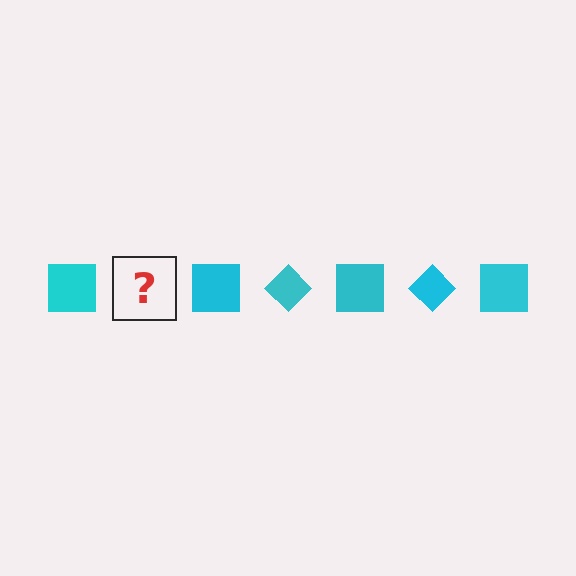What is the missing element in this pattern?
The missing element is a cyan diamond.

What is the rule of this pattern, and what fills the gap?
The rule is that the pattern cycles through square, diamond shapes in cyan. The gap should be filled with a cyan diamond.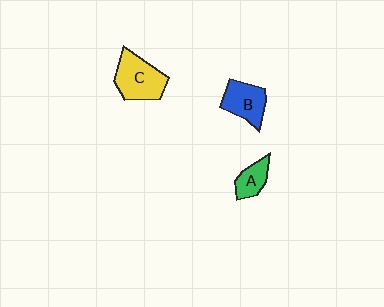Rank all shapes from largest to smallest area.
From largest to smallest: C (yellow), B (blue), A (green).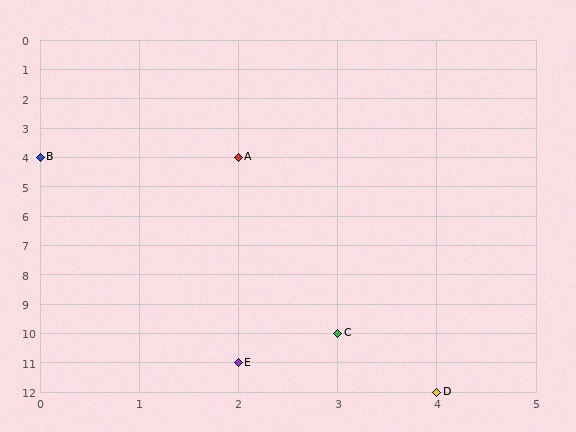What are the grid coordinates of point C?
Point C is at grid coordinates (3, 10).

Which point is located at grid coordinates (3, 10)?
Point C is at (3, 10).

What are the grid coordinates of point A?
Point A is at grid coordinates (2, 4).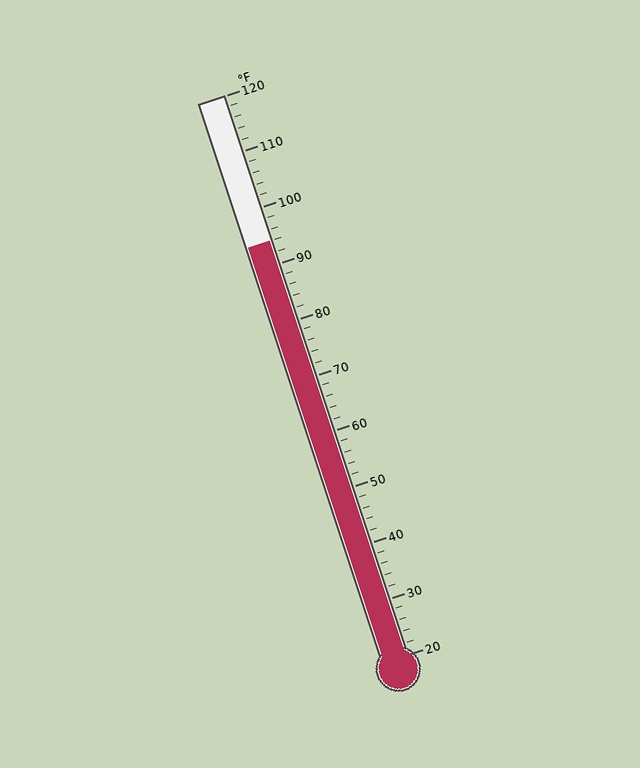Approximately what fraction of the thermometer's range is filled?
The thermometer is filled to approximately 75% of its range.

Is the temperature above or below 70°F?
The temperature is above 70°F.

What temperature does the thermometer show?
The thermometer shows approximately 94°F.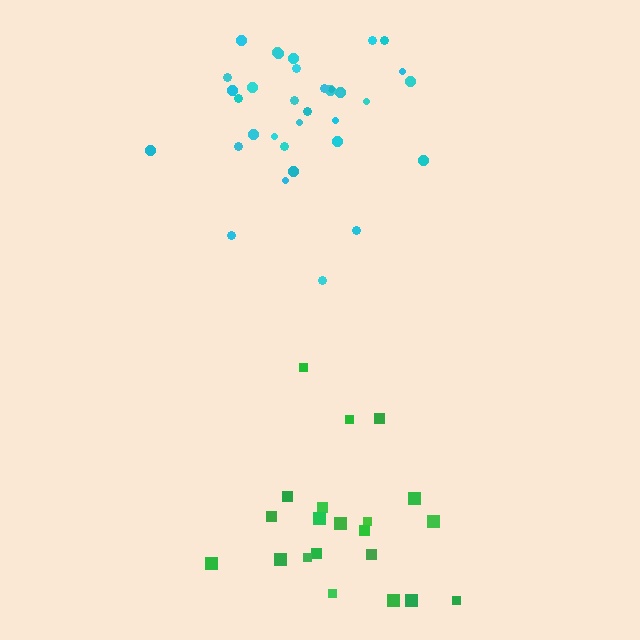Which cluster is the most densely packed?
Cyan.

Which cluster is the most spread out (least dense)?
Green.